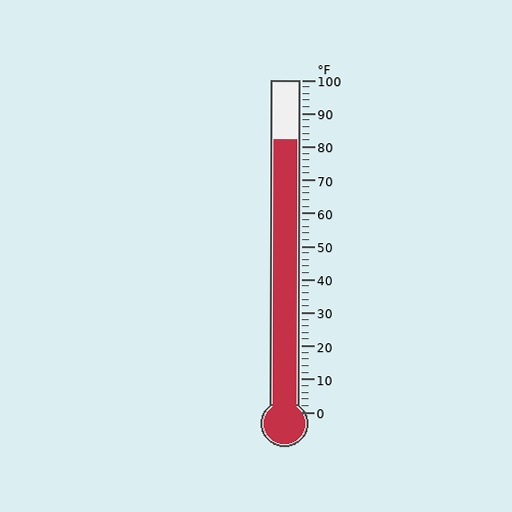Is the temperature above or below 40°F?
The temperature is above 40°F.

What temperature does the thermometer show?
The thermometer shows approximately 82°F.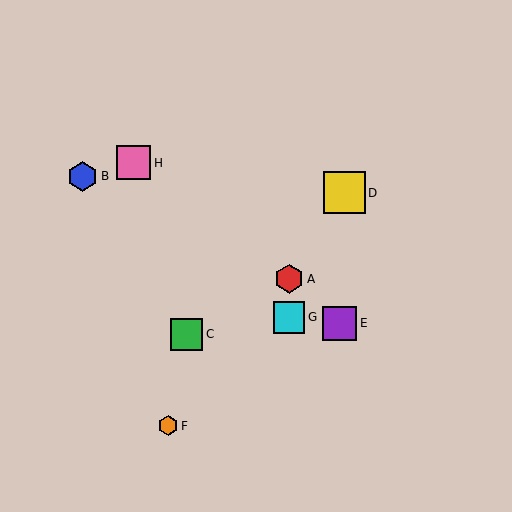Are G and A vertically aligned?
Yes, both are at x≈289.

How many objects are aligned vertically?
2 objects (A, G) are aligned vertically.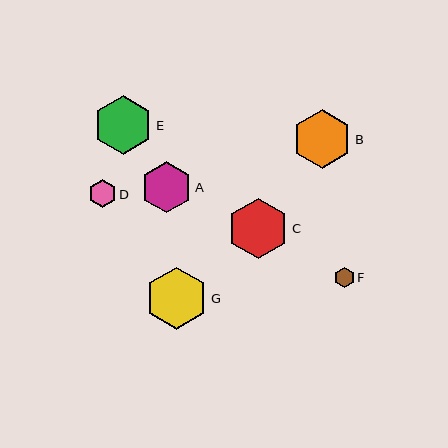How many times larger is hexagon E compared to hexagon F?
Hexagon E is approximately 3.0 times the size of hexagon F.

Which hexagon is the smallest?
Hexagon F is the smallest with a size of approximately 20 pixels.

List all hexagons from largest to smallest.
From largest to smallest: G, C, E, B, A, D, F.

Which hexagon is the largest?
Hexagon G is the largest with a size of approximately 62 pixels.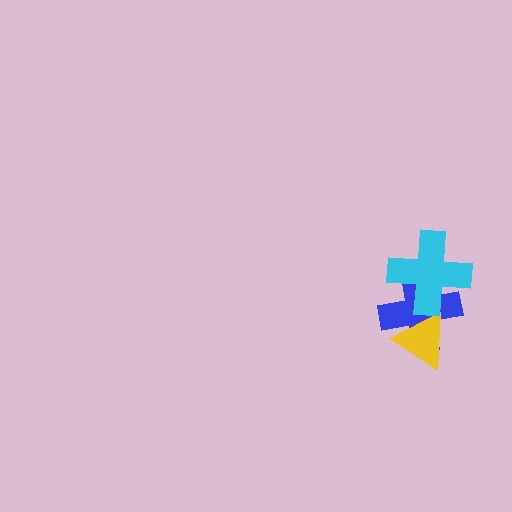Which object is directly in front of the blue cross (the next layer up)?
The yellow triangle is directly in front of the blue cross.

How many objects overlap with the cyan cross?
2 objects overlap with the cyan cross.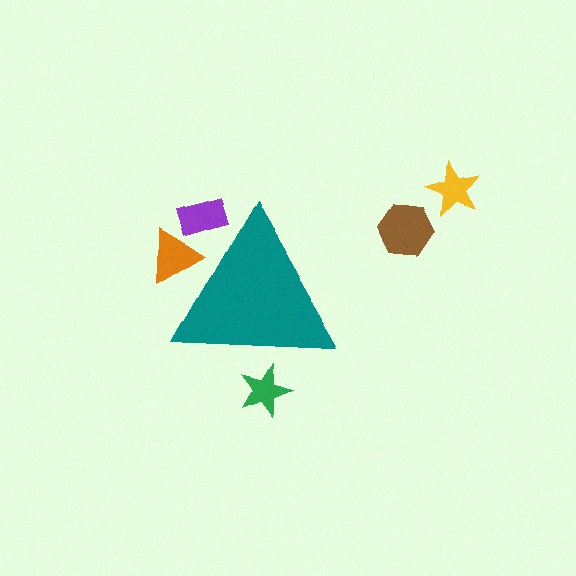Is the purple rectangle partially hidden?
Yes, the purple rectangle is partially hidden behind the teal triangle.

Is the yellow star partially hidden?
No, the yellow star is fully visible.